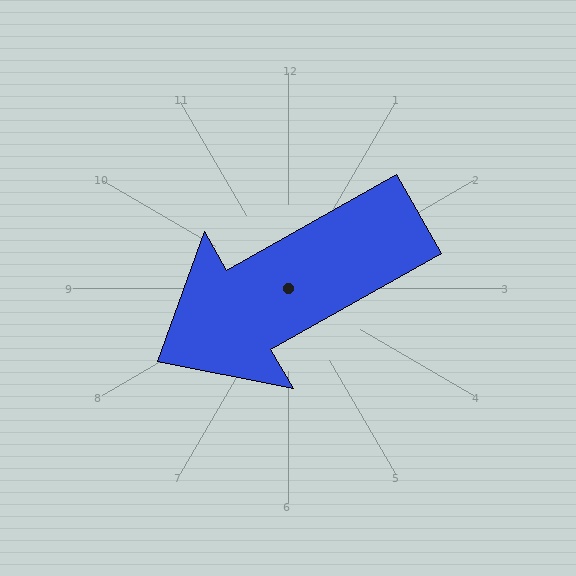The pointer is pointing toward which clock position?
Roughly 8 o'clock.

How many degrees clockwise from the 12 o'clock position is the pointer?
Approximately 241 degrees.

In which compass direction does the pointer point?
Southwest.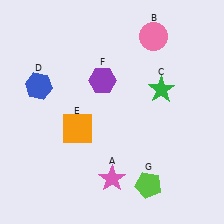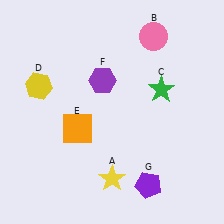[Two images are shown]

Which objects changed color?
A changed from pink to yellow. D changed from blue to yellow. G changed from lime to purple.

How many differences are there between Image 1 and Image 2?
There are 3 differences between the two images.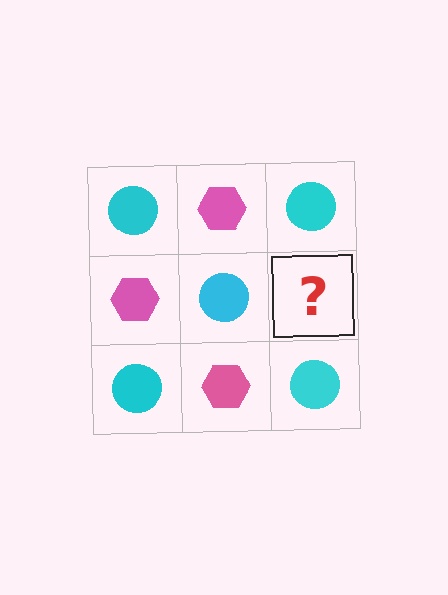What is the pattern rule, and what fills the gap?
The rule is that it alternates cyan circle and pink hexagon in a checkerboard pattern. The gap should be filled with a pink hexagon.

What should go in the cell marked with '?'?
The missing cell should contain a pink hexagon.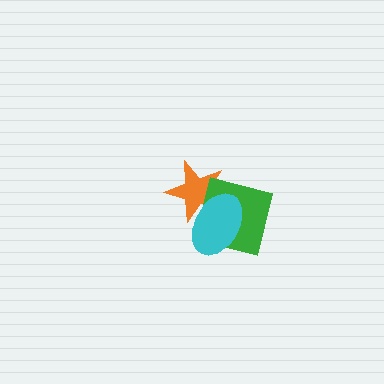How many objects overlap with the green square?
2 objects overlap with the green square.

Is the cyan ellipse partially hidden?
No, no other shape covers it.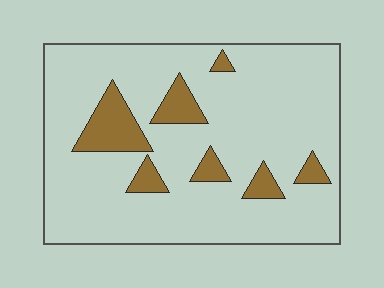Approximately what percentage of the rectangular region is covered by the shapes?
Approximately 15%.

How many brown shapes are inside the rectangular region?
7.